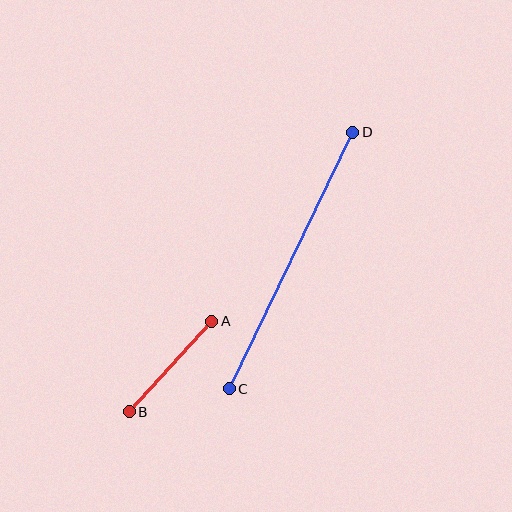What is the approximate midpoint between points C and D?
The midpoint is at approximately (291, 261) pixels.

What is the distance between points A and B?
The distance is approximately 122 pixels.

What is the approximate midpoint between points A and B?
The midpoint is at approximately (171, 367) pixels.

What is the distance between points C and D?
The distance is approximately 284 pixels.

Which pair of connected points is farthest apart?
Points C and D are farthest apart.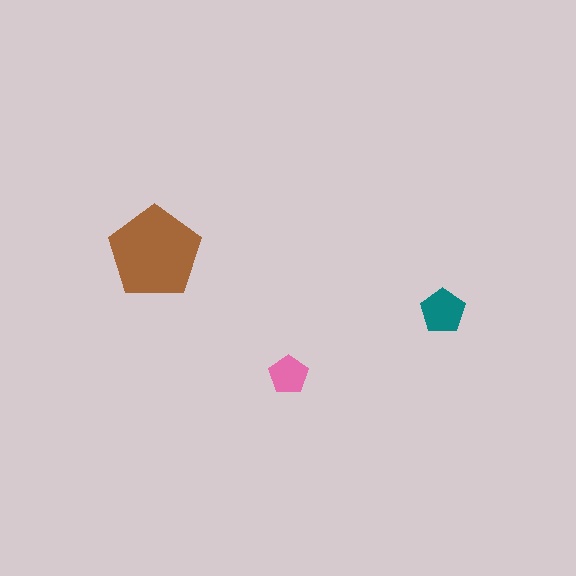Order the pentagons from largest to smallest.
the brown one, the teal one, the pink one.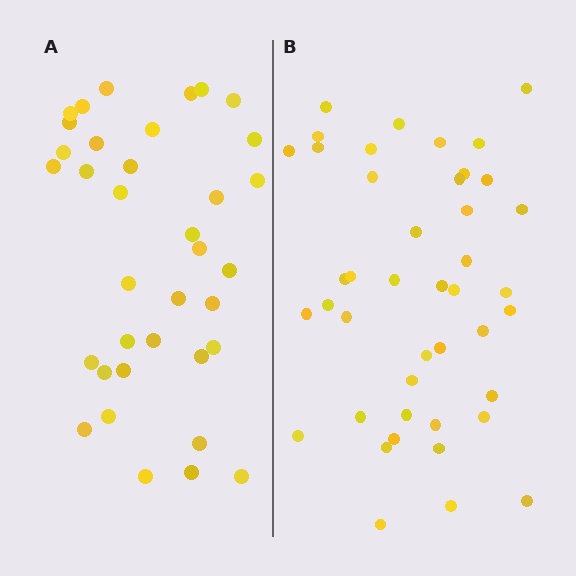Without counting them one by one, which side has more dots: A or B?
Region B (the right region) has more dots.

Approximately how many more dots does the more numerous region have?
Region B has roughly 8 or so more dots than region A.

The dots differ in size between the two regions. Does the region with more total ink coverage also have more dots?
No. Region A has more total ink coverage because its dots are larger, but region B actually contains more individual dots. Total area can be misleading — the number of items is what matters here.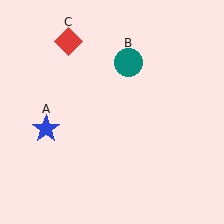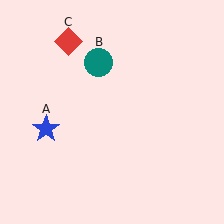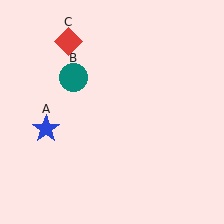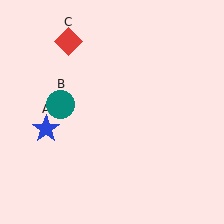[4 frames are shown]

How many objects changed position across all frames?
1 object changed position: teal circle (object B).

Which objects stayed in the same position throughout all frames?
Blue star (object A) and red diamond (object C) remained stationary.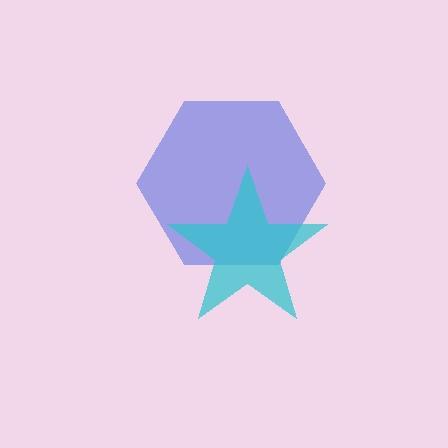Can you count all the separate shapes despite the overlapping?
Yes, there are 2 separate shapes.